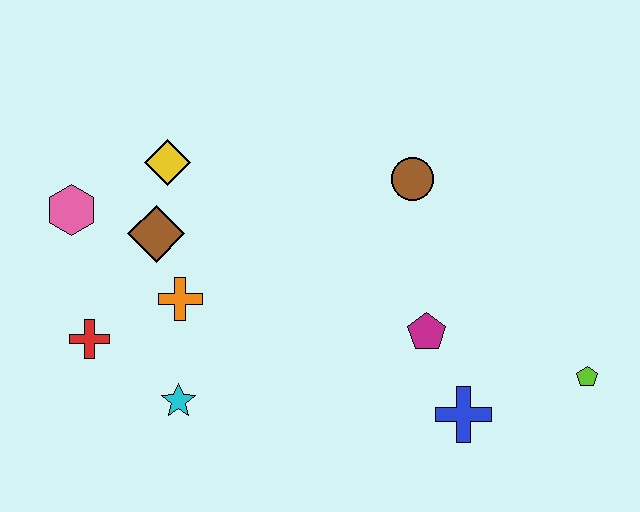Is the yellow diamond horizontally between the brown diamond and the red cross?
No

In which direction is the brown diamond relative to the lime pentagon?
The brown diamond is to the left of the lime pentagon.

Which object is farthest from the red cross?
The lime pentagon is farthest from the red cross.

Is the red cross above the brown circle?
No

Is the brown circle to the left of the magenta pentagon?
Yes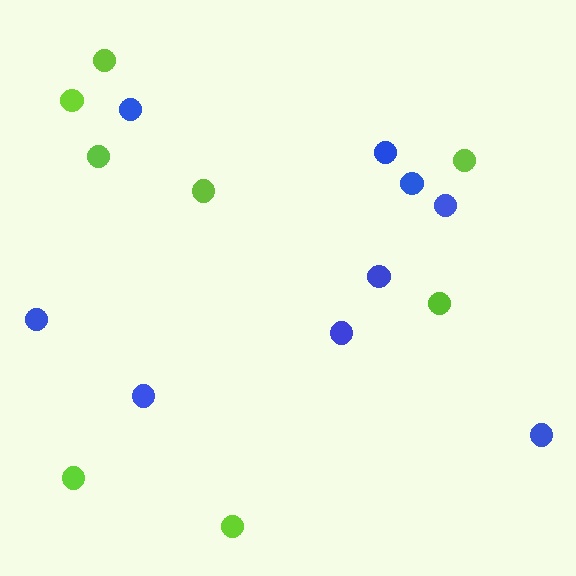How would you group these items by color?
There are 2 groups: one group of blue circles (9) and one group of lime circles (8).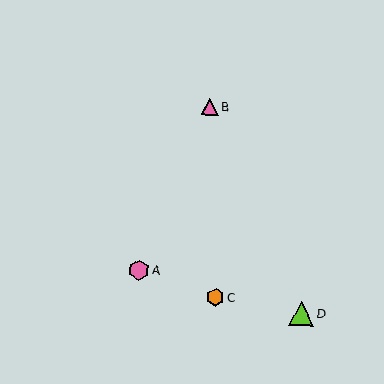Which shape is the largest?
The lime triangle (labeled D) is the largest.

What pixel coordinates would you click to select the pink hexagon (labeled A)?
Click at (139, 270) to select the pink hexagon A.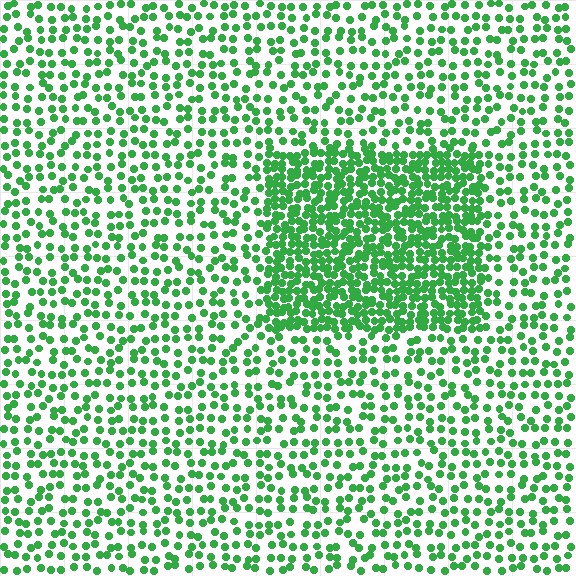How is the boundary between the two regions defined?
The boundary is defined by a change in element density (approximately 2.3x ratio). All elements are the same color, size, and shape.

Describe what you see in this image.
The image contains small green elements arranged at two different densities. A rectangle-shaped region is visible where the elements are more densely packed than the surrounding area.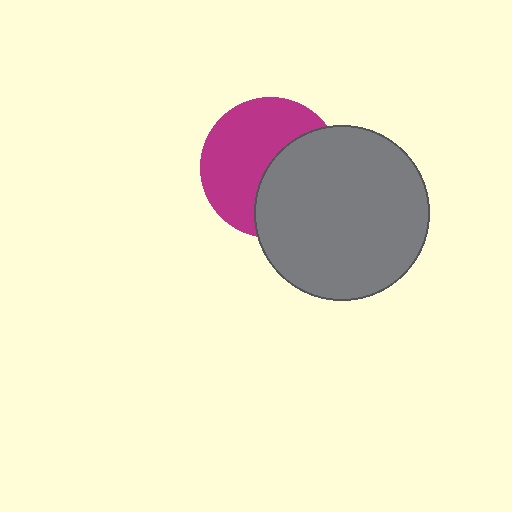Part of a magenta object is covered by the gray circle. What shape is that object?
It is a circle.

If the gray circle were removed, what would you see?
You would see the complete magenta circle.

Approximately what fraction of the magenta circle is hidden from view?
Roughly 44% of the magenta circle is hidden behind the gray circle.